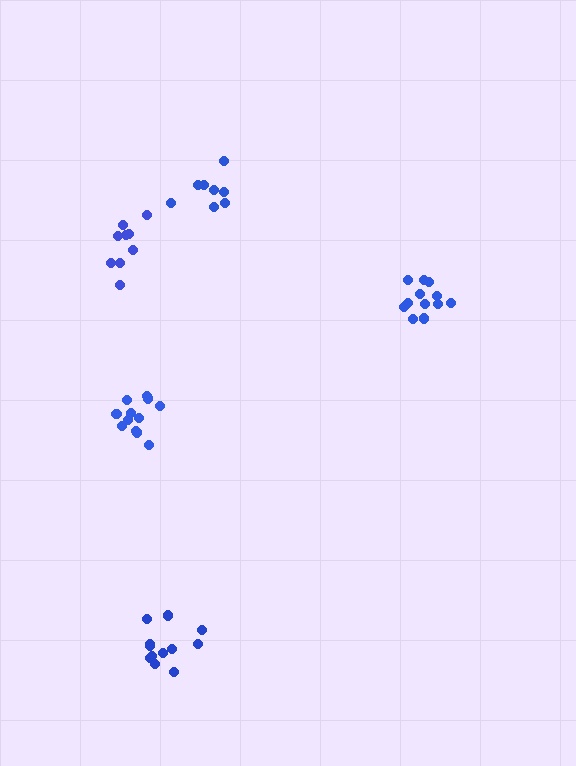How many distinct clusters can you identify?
There are 5 distinct clusters.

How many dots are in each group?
Group 1: 9 dots, Group 2: 8 dots, Group 3: 12 dots, Group 4: 12 dots, Group 5: 12 dots (53 total).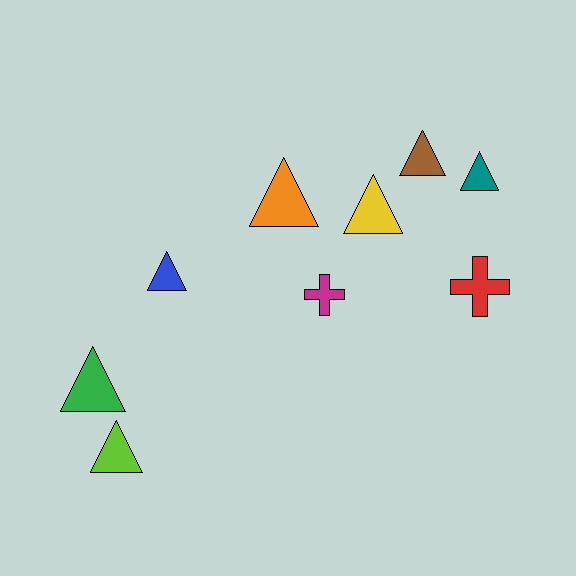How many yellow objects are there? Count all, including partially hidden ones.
There is 1 yellow object.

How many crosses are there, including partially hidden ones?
There are 2 crosses.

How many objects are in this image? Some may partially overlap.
There are 9 objects.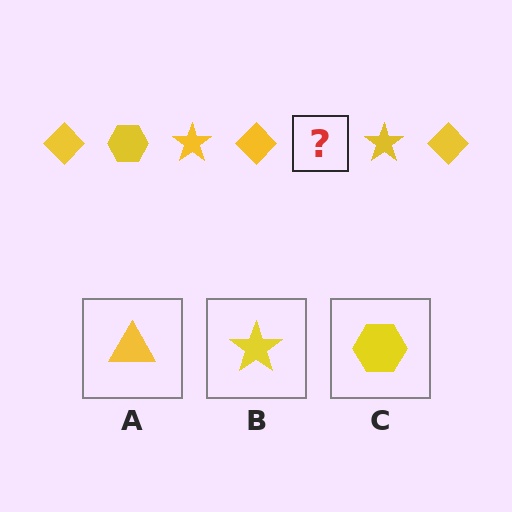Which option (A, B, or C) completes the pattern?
C.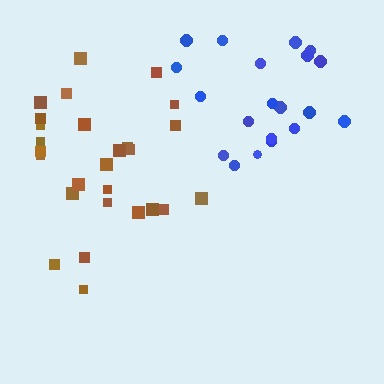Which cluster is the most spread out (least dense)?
Brown.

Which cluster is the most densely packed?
Blue.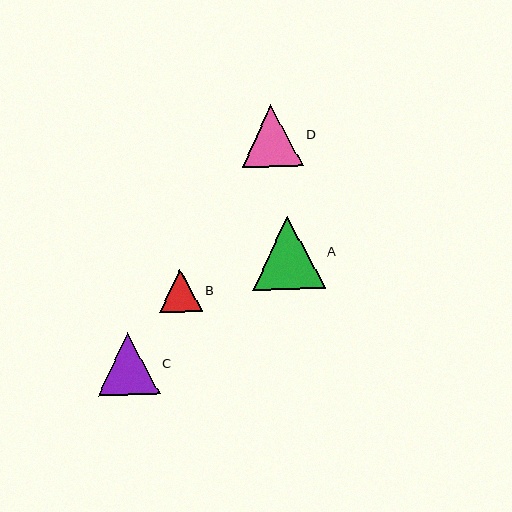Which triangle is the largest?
Triangle A is the largest with a size of approximately 73 pixels.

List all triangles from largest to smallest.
From largest to smallest: A, C, D, B.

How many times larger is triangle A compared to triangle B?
Triangle A is approximately 1.7 times the size of triangle B.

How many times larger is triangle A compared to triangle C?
Triangle A is approximately 1.2 times the size of triangle C.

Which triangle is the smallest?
Triangle B is the smallest with a size of approximately 43 pixels.